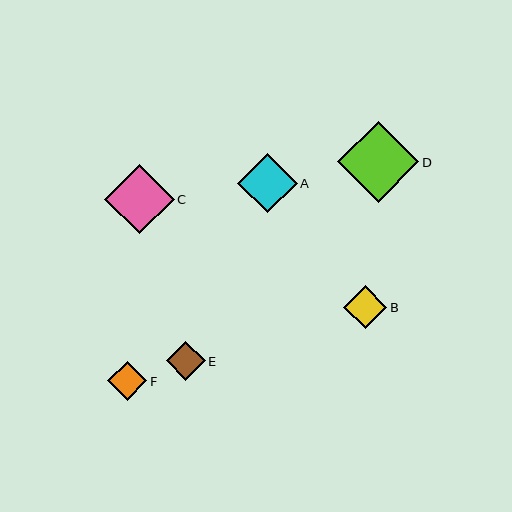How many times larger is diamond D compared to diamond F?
Diamond D is approximately 2.1 times the size of diamond F.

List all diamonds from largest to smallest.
From largest to smallest: D, C, A, B, F, E.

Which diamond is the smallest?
Diamond E is the smallest with a size of approximately 39 pixels.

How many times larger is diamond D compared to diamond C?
Diamond D is approximately 1.2 times the size of diamond C.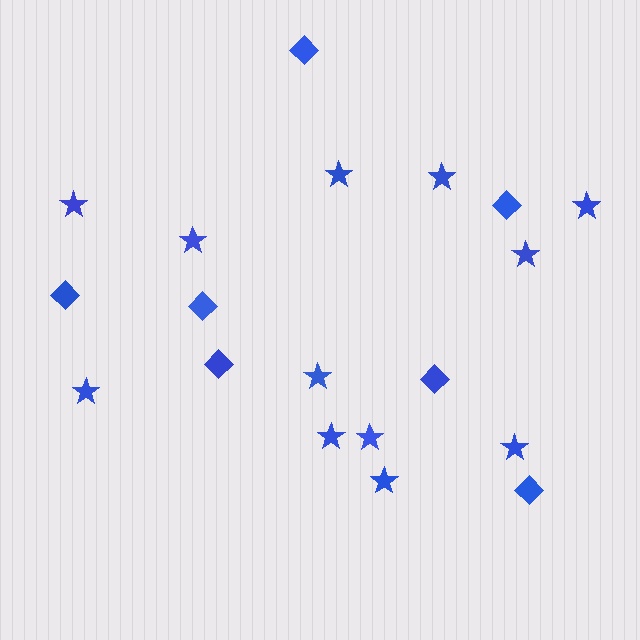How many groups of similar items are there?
There are 2 groups: one group of stars (12) and one group of diamonds (7).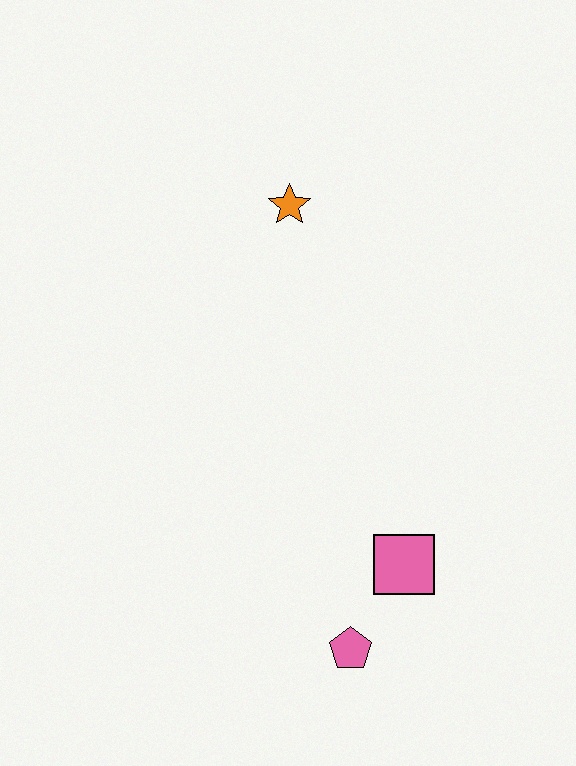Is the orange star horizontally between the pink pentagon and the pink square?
No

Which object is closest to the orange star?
The pink square is closest to the orange star.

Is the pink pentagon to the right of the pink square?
No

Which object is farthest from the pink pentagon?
The orange star is farthest from the pink pentagon.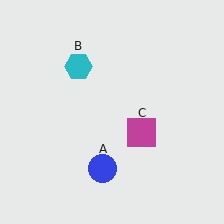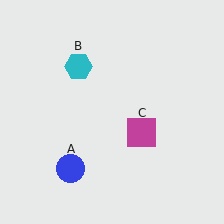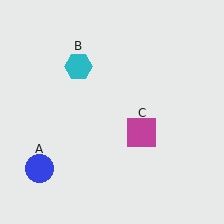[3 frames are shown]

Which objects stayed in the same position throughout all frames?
Cyan hexagon (object B) and magenta square (object C) remained stationary.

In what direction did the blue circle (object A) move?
The blue circle (object A) moved left.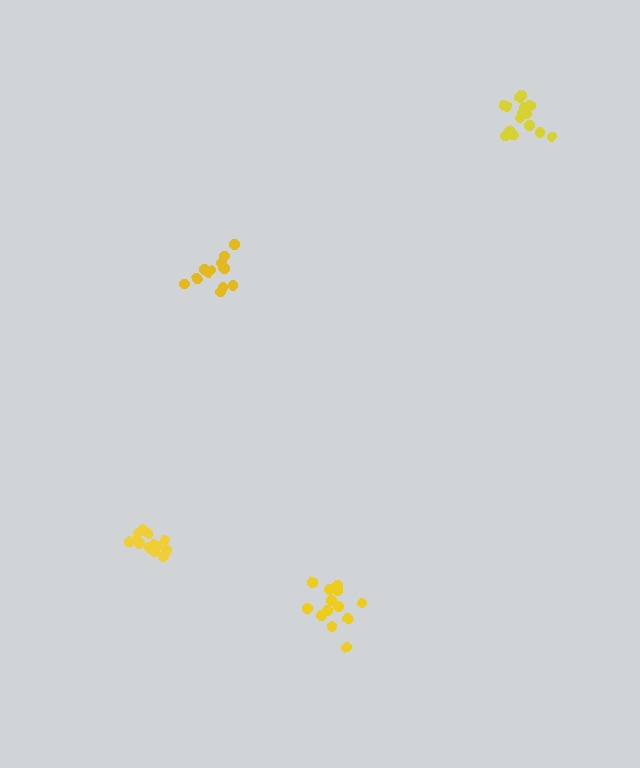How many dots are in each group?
Group 1: 16 dots, Group 2: 13 dots, Group 3: 14 dots, Group 4: 13 dots (56 total).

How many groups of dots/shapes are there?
There are 4 groups.